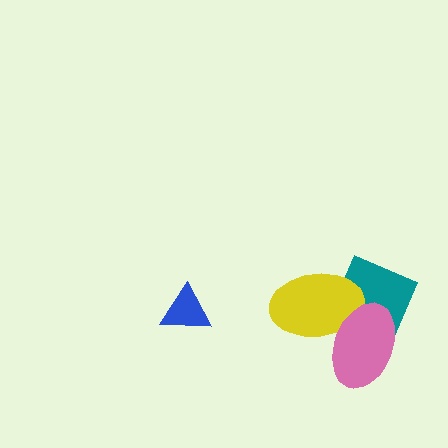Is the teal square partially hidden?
Yes, it is partially covered by another shape.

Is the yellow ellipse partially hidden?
Yes, it is partially covered by another shape.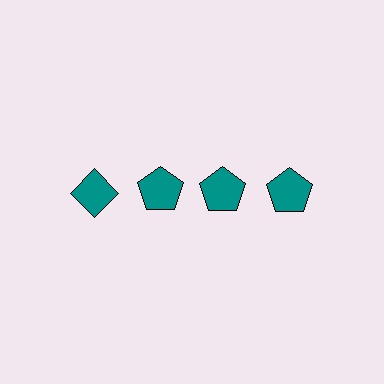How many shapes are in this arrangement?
There are 4 shapes arranged in a grid pattern.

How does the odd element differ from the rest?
It has a different shape: diamond instead of pentagon.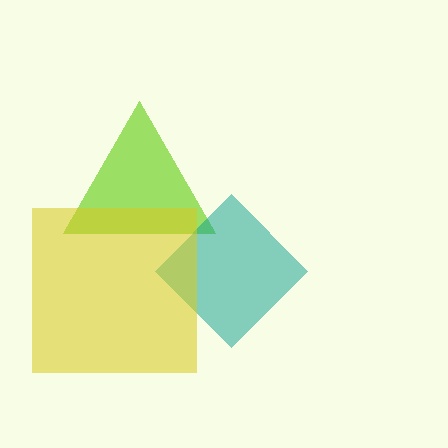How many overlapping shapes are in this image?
There are 3 overlapping shapes in the image.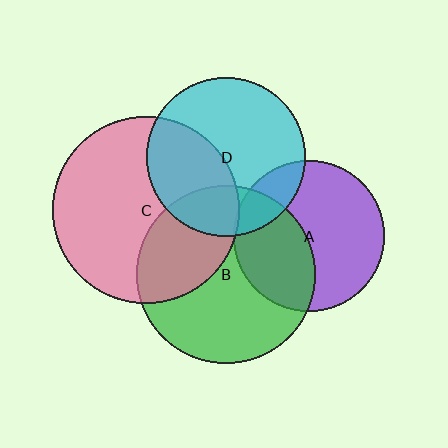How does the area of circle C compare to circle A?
Approximately 1.5 times.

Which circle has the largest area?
Circle C (pink).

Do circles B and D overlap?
Yes.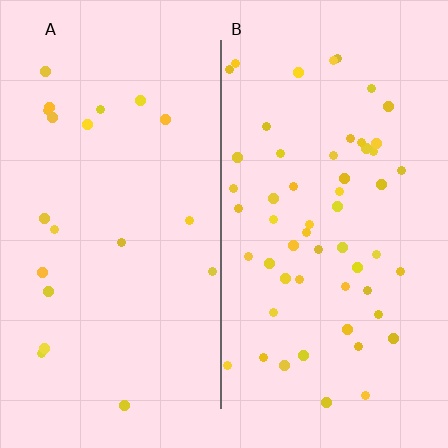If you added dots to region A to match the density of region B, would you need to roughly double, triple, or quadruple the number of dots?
Approximately triple.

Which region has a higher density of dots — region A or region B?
B (the right).